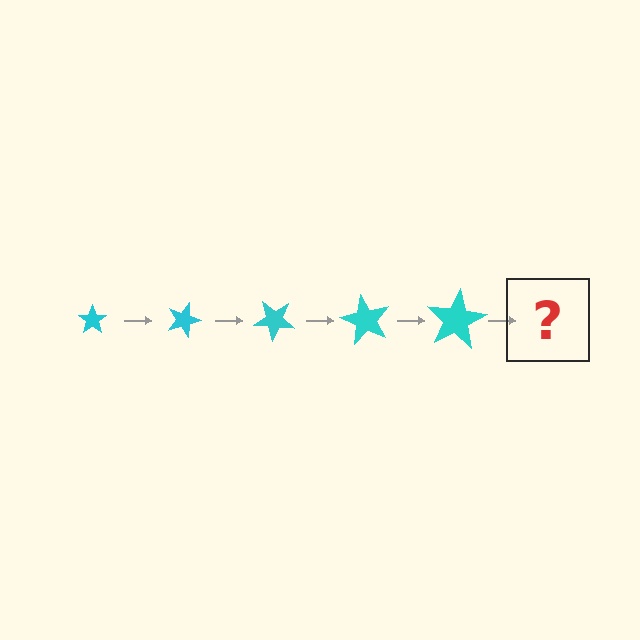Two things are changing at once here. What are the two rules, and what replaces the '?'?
The two rules are that the star grows larger each step and it rotates 20 degrees each step. The '?' should be a star, larger than the previous one and rotated 100 degrees from the start.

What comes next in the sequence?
The next element should be a star, larger than the previous one and rotated 100 degrees from the start.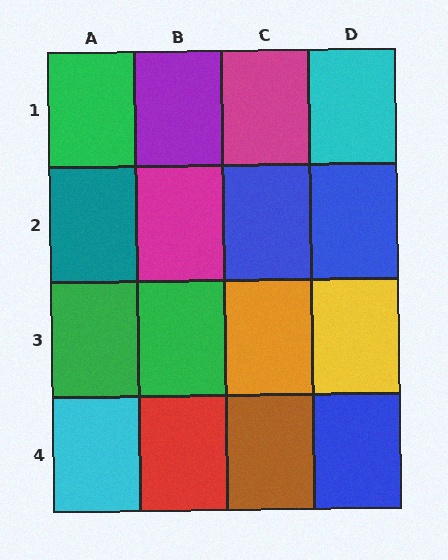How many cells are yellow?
1 cell is yellow.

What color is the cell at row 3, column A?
Green.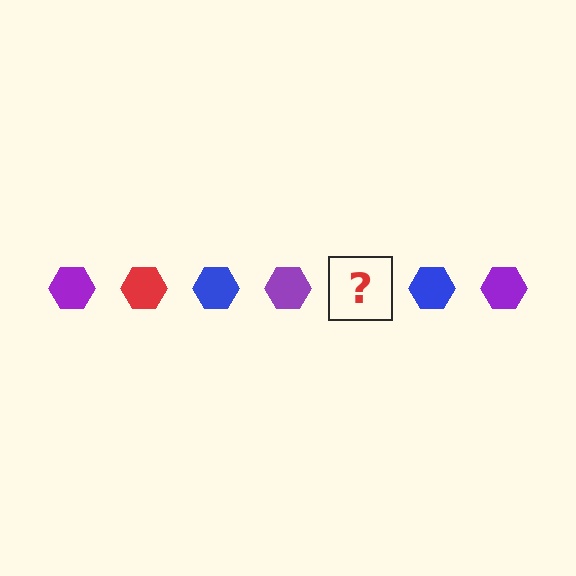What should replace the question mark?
The question mark should be replaced with a red hexagon.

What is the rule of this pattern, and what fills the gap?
The rule is that the pattern cycles through purple, red, blue hexagons. The gap should be filled with a red hexagon.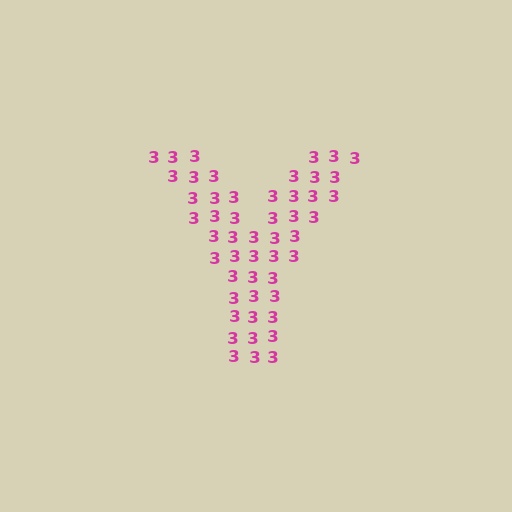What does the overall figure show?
The overall figure shows the letter Y.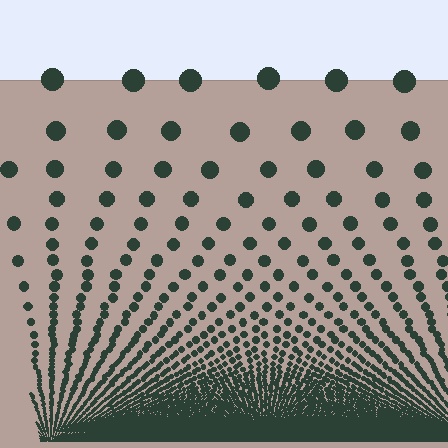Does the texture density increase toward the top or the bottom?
Density increases toward the bottom.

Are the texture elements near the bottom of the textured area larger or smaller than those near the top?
Smaller. The gradient is inverted — elements near the bottom are smaller and denser.